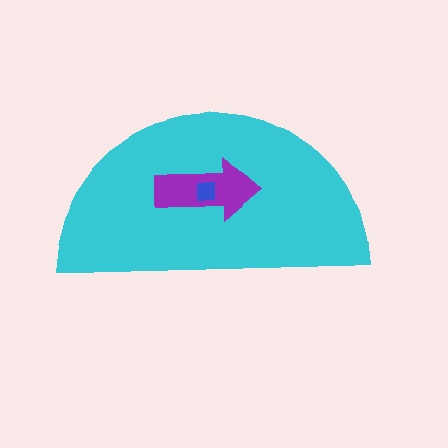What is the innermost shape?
The blue square.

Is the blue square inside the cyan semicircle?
Yes.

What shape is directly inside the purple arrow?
The blue square.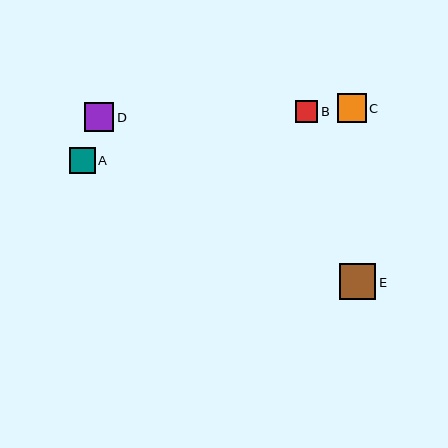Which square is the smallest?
Square B is the smallest with a size of approximately 23 pixels.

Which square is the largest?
Square E is the largest with a size of approximately 36 pixels.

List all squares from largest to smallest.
From largest to smallest: E, C, D, A, B.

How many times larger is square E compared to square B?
Square E is approximately 1.6 times the size of square B.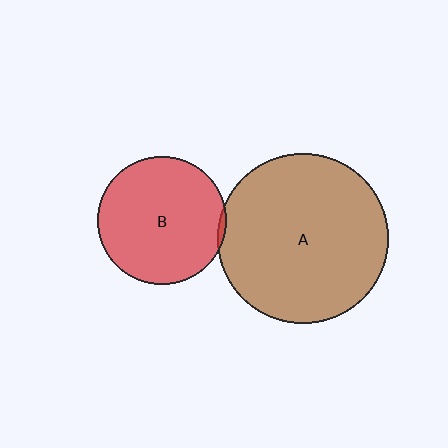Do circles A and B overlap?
Yes.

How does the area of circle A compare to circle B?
Approximately 1.8 times.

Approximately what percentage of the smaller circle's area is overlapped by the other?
Approximately 5%.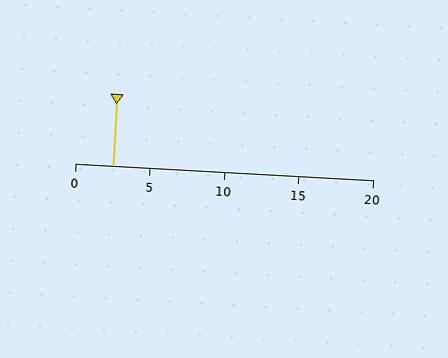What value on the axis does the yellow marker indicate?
The marker indicates approximately 2.5.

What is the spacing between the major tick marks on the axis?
The major ticks are spaced 5 apart.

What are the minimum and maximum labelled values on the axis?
The axis runs from 0 to 20.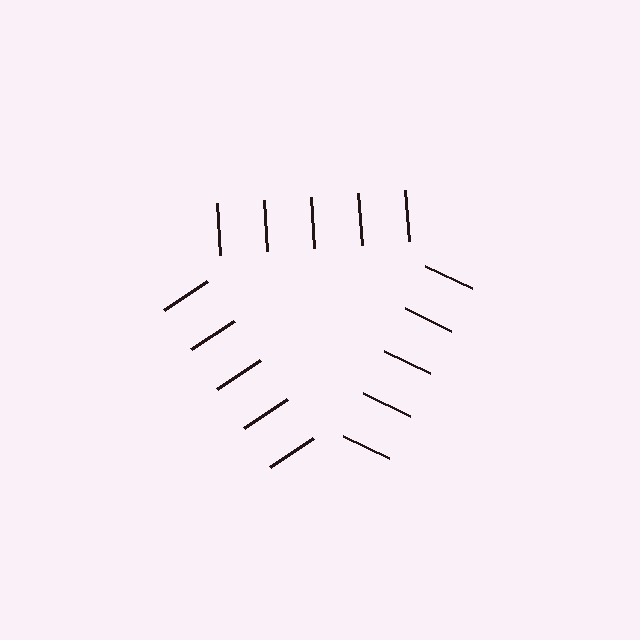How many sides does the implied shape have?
3 sides — the line-ends trace a triangle.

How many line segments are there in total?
15 — 5 along each of the 3 edges.